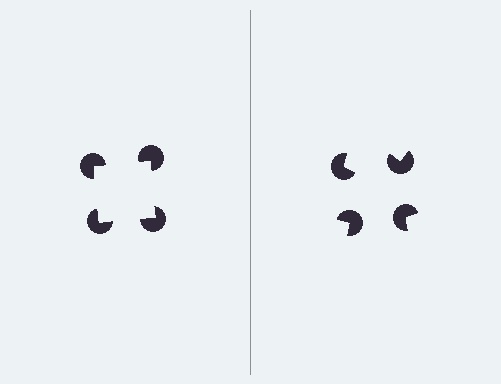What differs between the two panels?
The pac-man discs are positioned identically on both sides; only the wedge orientations differ. On the left they align to a square; on the right they are misaligned.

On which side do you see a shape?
An illusory square appears on the left side. On the right side the wedge cuts are rotated, so no coherent shape forms.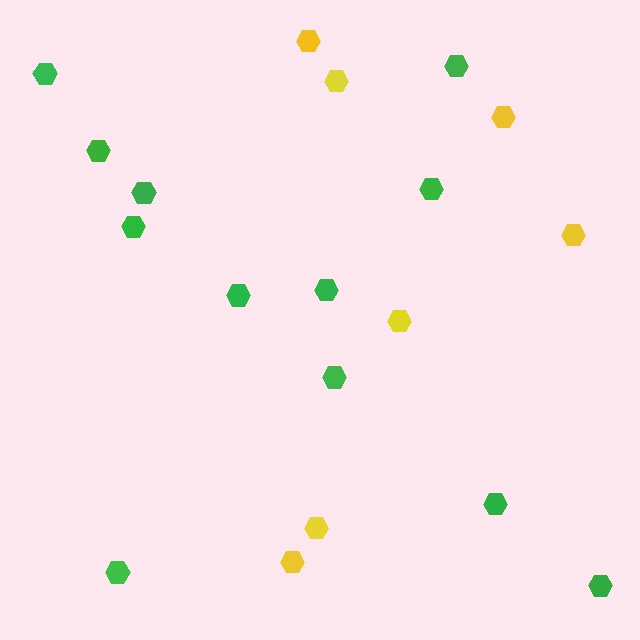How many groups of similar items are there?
There are 2 groups: one group of yellow hexagons (7) and one group of green hexagons (12).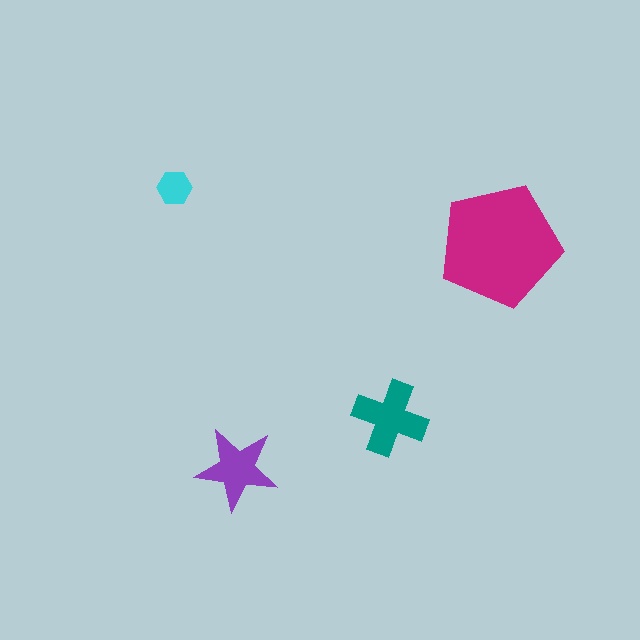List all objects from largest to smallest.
The magenta pentagon, the teal cross, the purple star, the cyan hexagon.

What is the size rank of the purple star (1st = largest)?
3rd.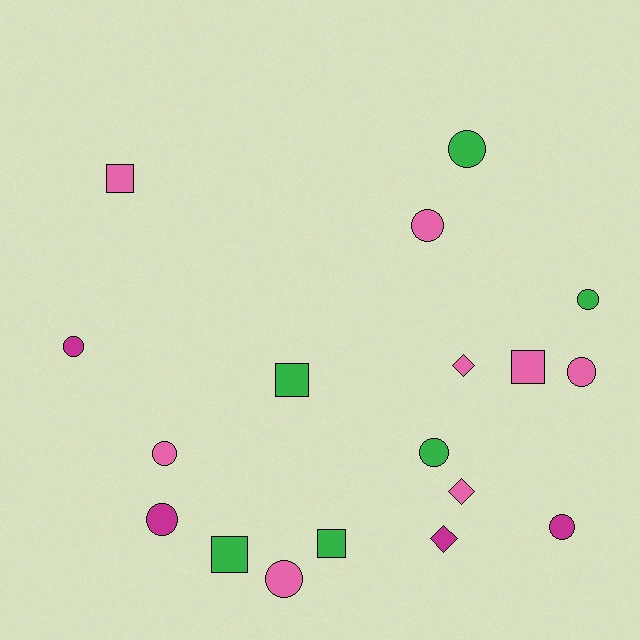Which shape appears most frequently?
Circle, with 10 objects.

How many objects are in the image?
There are 18 objects.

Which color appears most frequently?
Pink, with 8 objects.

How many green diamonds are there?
There are no green diamonds.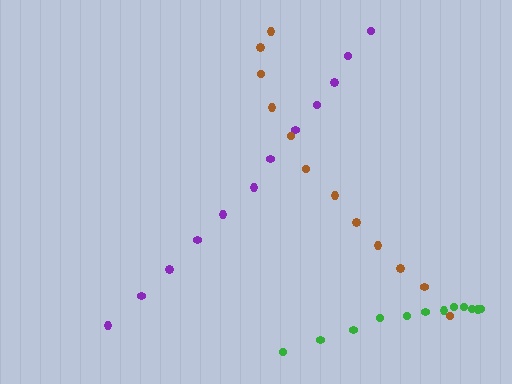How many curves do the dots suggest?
There are 3 distinct paths.